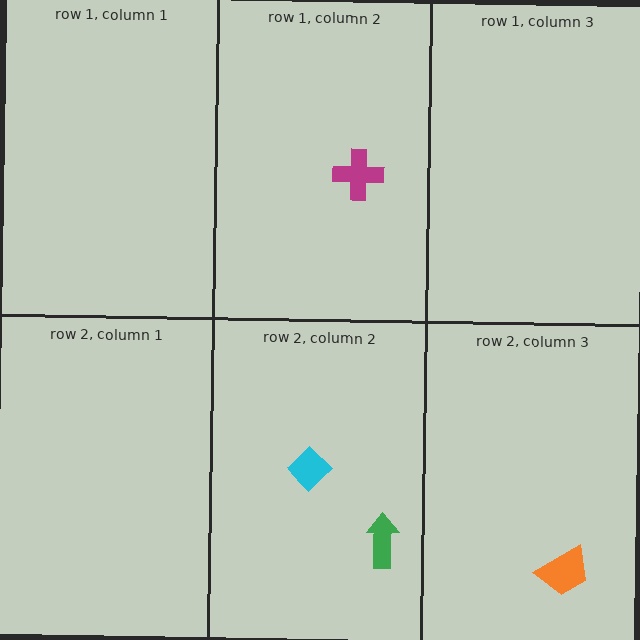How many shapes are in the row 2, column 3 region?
1.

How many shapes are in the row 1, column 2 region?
1.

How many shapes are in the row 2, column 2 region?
2.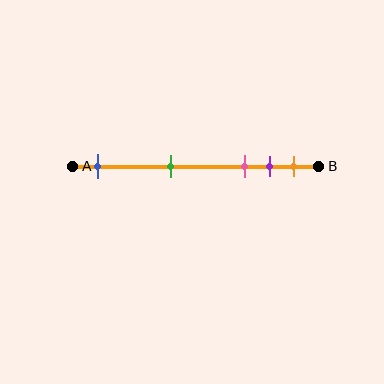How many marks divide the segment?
There are 5 marks dividing the segment.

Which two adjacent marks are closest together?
The purple and orange marks are the closest adjacent pair.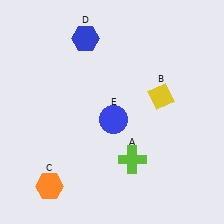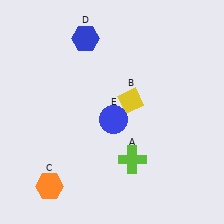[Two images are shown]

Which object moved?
The yellow diamond (B) moved left.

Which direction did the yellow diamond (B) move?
The yellow diamond (B) moved left.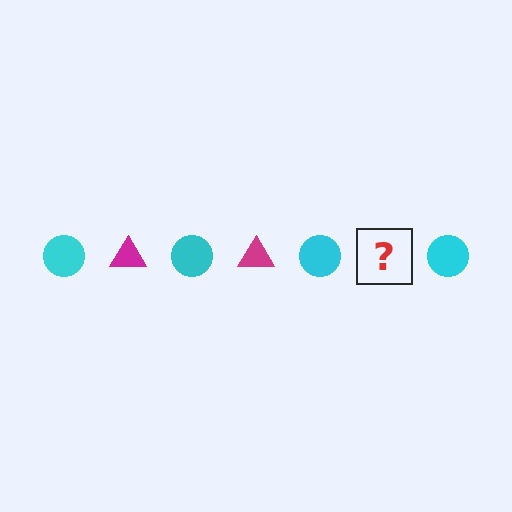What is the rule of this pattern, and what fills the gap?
The rule is that the pattern alternates between cyan circle and magenta triangle. The gap should be filled with a magenta triangle.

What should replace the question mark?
The question mark should be replaced with a magenta triangle.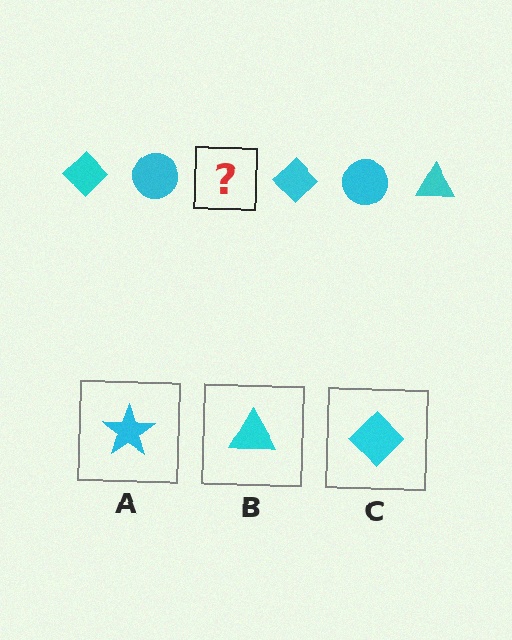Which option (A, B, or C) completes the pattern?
B.